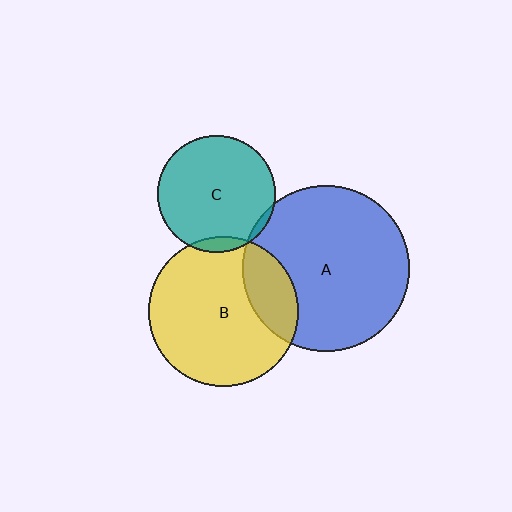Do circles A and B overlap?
Yes.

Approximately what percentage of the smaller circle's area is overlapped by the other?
Approximately 20%.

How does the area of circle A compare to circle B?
Approximately 1.2 times.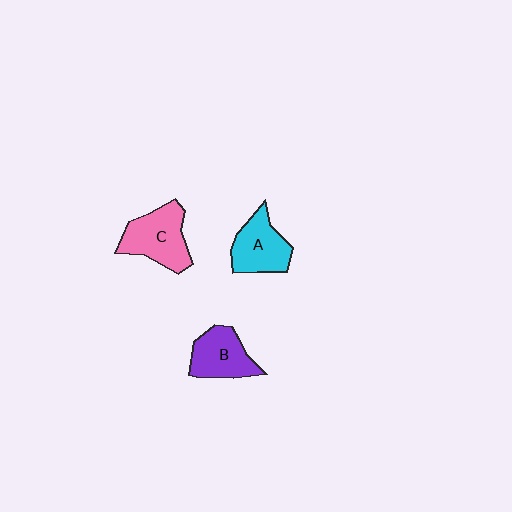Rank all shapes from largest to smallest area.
From largest to smallest: C (pink), A (cyan), B (purple).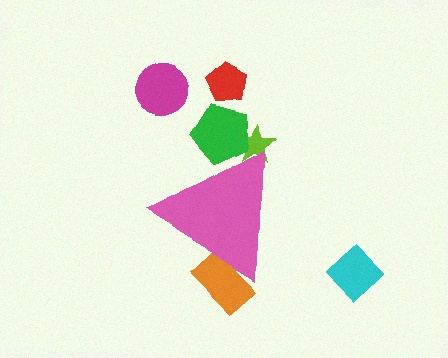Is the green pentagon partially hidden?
Yes, the green pentagon is partially hidden behind the pink triangle.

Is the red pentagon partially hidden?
No, the red pentagon is fully visible.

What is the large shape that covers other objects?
A pink triangle.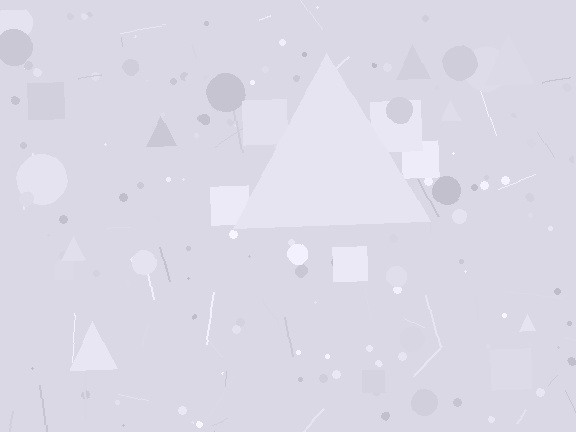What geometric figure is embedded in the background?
A triangle is embedded in the background.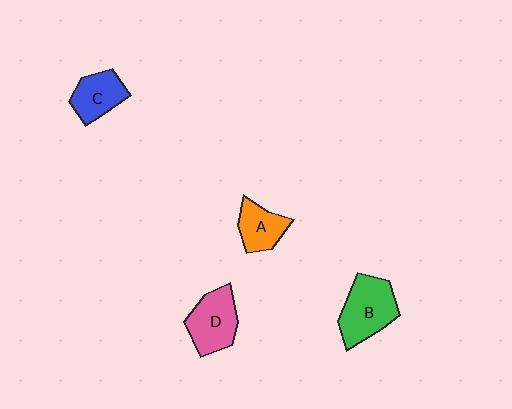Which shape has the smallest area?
Shape A (orange).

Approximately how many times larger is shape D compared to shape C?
Approximately 1.3 times.